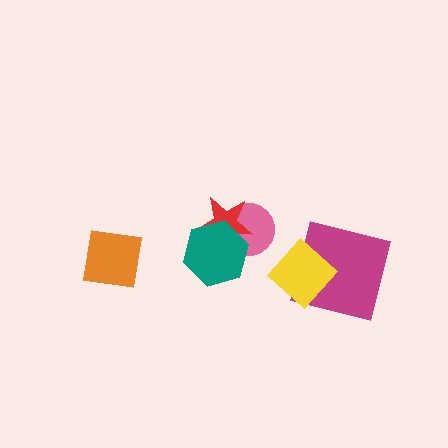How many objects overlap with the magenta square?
1 object overlaps with the magenta square.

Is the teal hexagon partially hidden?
No, no other shape covers it.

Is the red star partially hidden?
Yes, it is partially covered by another shape.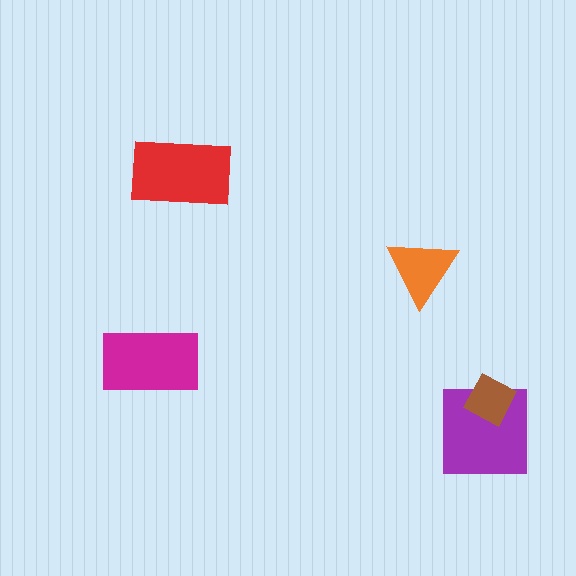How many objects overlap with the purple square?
1 object overlaps with the purple square.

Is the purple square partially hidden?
Yes, it is partially covered by another shape.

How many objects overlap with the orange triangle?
0 objects overlap with the orange triangle.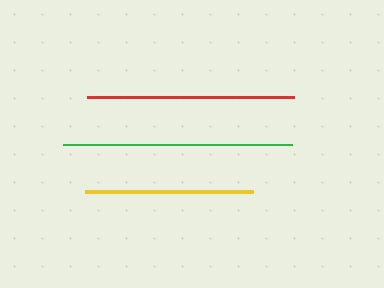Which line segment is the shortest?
The yellow line is the shortest at approximately 169 pixels.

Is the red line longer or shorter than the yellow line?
The red line is longer than the yellow line.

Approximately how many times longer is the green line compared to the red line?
The green line is approximately 1.1 times the length of the red line.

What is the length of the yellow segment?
The yellow segment is approximately 169 pixels long.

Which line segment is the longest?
The green line is the longest at approximately 229 pixels.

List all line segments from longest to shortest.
From longest to shortest: green, red, yellow.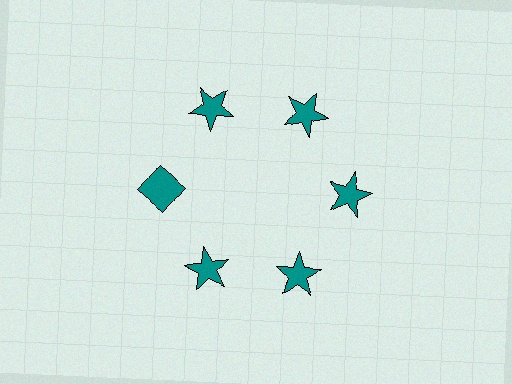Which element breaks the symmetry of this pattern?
The teal diamond at roughly the 9 o'clock position breaks the symmetry. All other shapes are teal stars.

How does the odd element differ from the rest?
It has a different shape: diamond instead of star.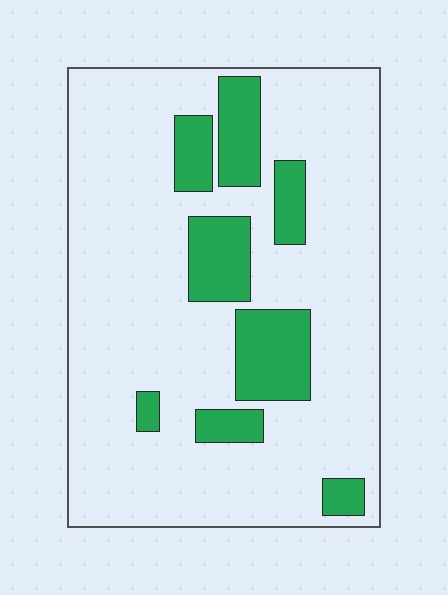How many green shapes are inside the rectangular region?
8.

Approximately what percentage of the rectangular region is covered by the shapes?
Approximately 20%.